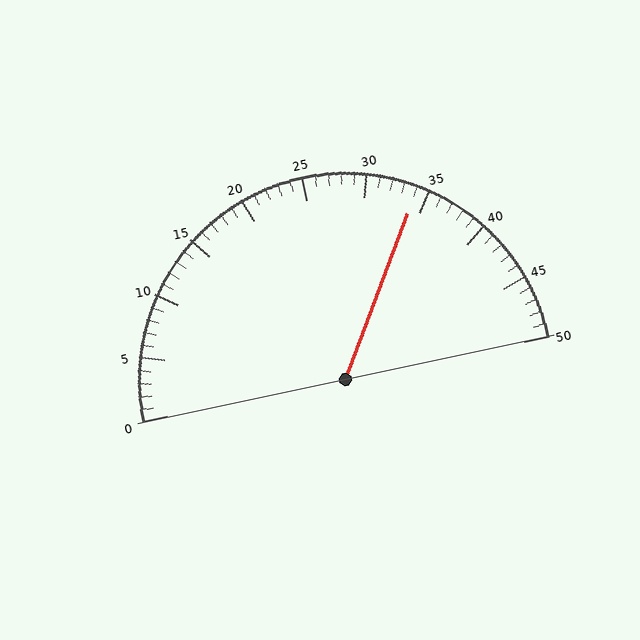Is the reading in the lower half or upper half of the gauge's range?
The reading is in the upper half of the range (0 to 50).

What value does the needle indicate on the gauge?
The needle indicates approximately 34.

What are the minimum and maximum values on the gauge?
The gauge ranges from 0 to 50.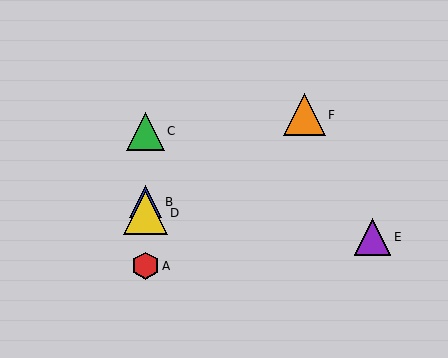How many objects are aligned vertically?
4 objects (A, B, C, D) are aligned vertically.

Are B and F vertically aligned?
No, B is at x≈145 and F is at x≈304.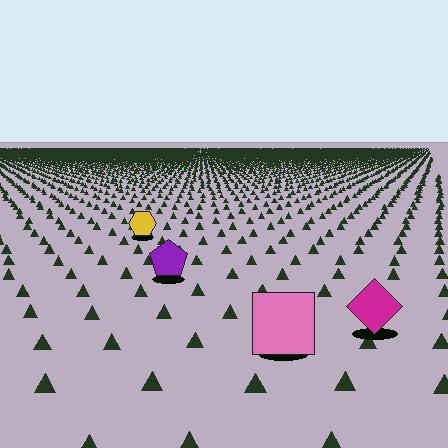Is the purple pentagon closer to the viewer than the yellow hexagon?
Yes. The purple pentagon is closer — you can tell from the texture gradient: the ground texture is coarser near it.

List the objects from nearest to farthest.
From nearest to farthest: the pink square, the magenta diamond, the purple pentagon, the yellow hexagon.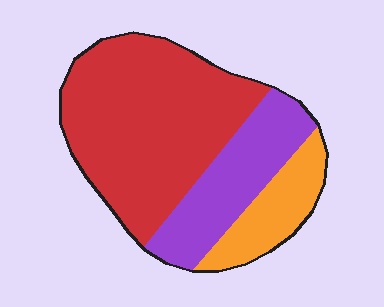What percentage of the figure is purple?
Purple covers around 25% of the figure.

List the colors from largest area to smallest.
From largest to smallest: red, purple, orange.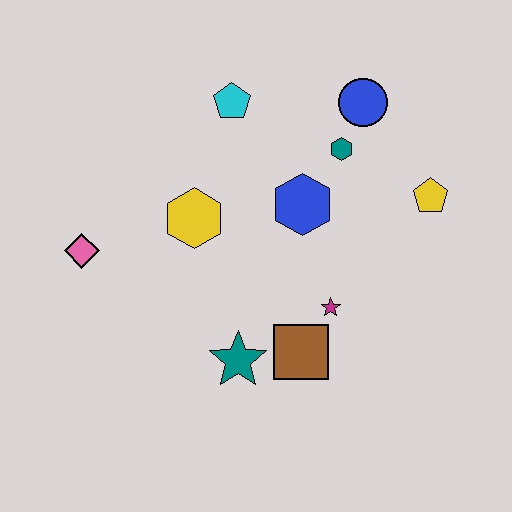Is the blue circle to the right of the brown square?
Yes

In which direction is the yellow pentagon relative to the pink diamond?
The yellow pentagon is to the right of the pink diamond.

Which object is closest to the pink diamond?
The yellow hexagon is closest to the pink diamond.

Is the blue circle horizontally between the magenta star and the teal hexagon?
No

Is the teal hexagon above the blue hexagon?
Yes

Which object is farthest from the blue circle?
The pink diamond is farthest from the blue circle.